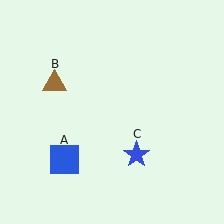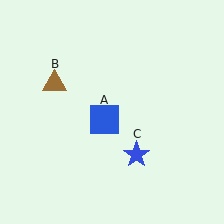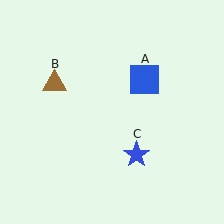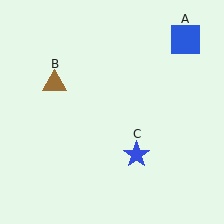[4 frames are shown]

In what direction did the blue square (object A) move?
The blue square (object A) moved up and to the right.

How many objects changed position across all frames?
1 object changed position: blue square (object A).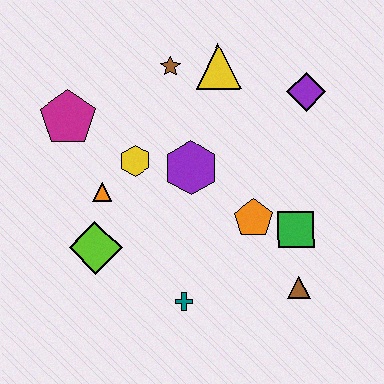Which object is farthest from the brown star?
The brown triangle is farthest from the brown star.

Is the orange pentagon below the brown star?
Yes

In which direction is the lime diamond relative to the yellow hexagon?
The lime diamond is below the yellow hexagon.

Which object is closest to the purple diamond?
The yellow triangle is closest to the purple diamond.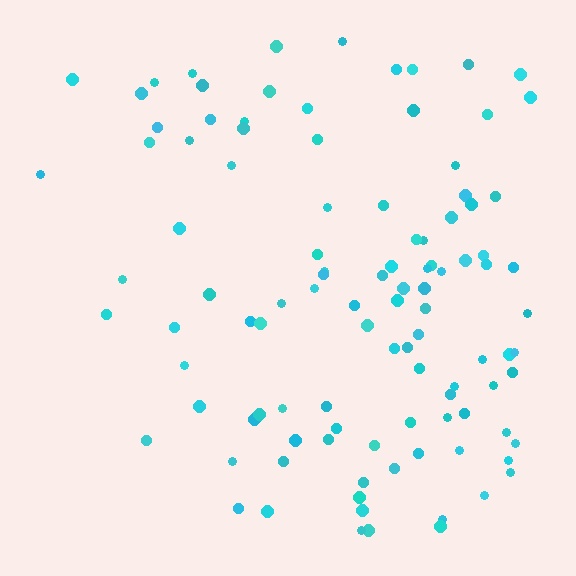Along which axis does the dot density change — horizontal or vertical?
Horizontal.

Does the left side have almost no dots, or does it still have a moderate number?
Still a moderate number, just noticeably fewer than the right.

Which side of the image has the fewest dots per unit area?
The left.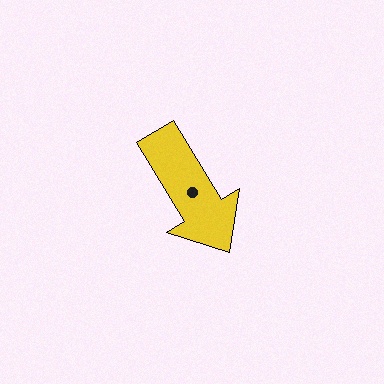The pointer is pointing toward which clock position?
Roughly 5 o'clock.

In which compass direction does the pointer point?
Southeast.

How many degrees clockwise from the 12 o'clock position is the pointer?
Approximately 149 degrees.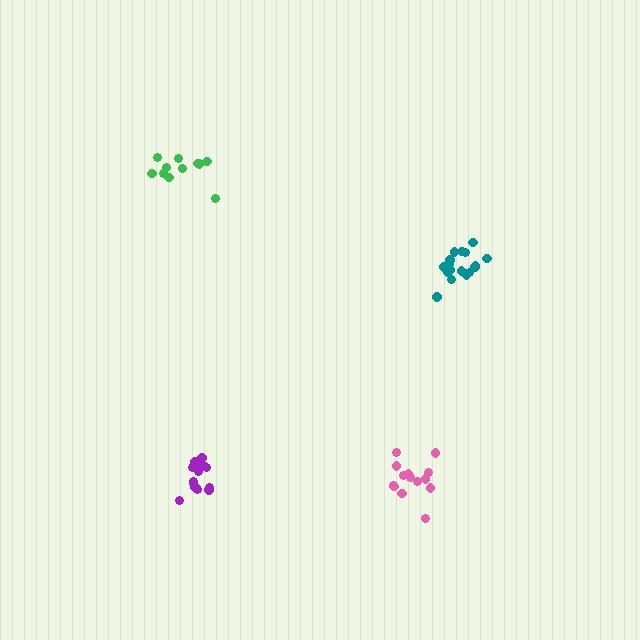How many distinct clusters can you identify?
There are 4 distinct clusters.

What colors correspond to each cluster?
The clusters are colored: green, pink, teal, purple.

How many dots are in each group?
Group 1: 11 dots, Group 2: 14 dots, Group 3: 17 dots, Group 4: 14 dots (56 total).